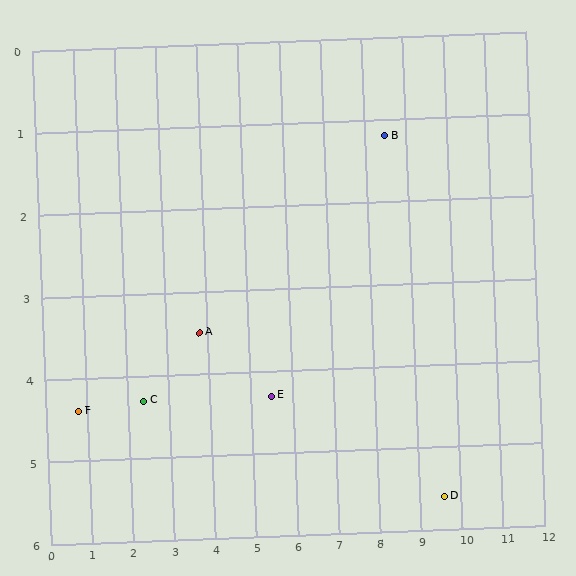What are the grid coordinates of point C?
Point C is at approximately (2.4, 4.3).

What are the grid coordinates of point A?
Point A is at approximately (3.8, 3.5).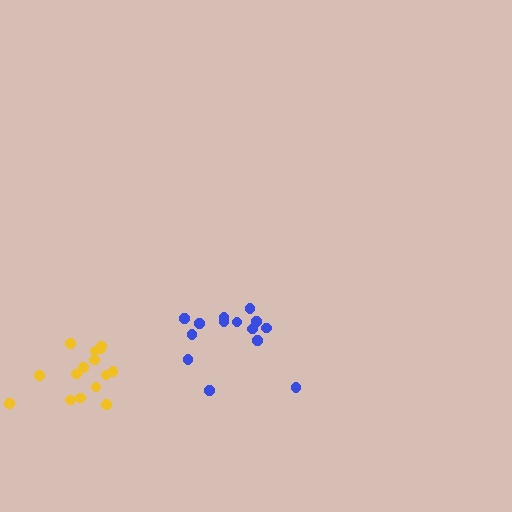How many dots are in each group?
Group 1: 15 dots, Group 2: 14 dots (29 total).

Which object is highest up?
The blue cluster is topmost.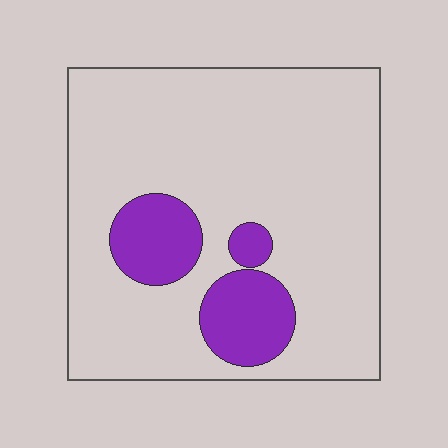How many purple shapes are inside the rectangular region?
3.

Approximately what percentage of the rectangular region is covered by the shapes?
Approximately 15%.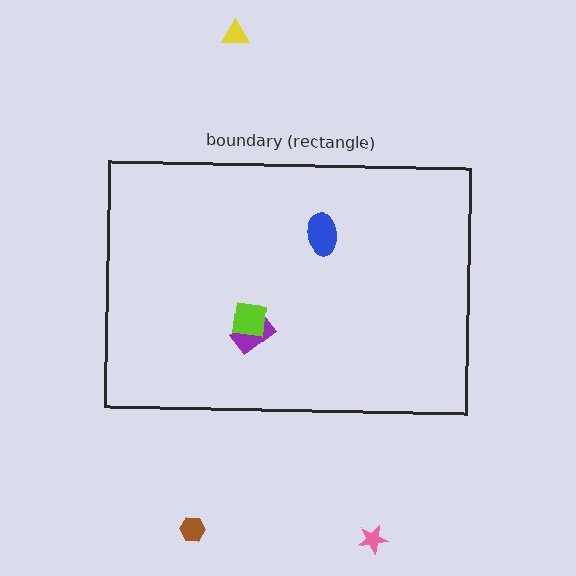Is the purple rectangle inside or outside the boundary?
Inside.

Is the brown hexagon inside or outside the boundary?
Outside.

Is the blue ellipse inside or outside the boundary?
Inside.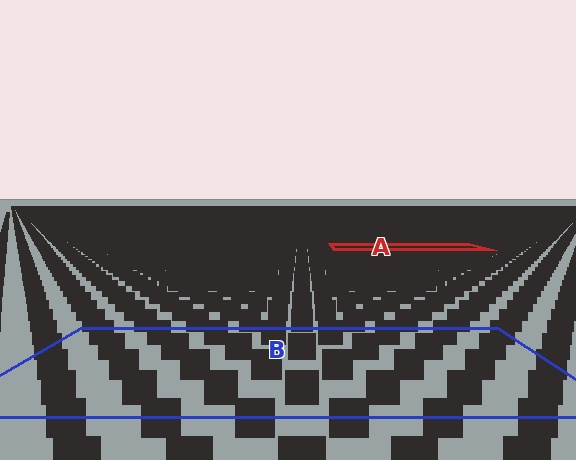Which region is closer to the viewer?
Region B is closer. The texture elements there are larger and more spread out.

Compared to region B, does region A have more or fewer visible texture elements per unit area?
Region A has more texture elements per unit area — they are packed more densely because it is farther away.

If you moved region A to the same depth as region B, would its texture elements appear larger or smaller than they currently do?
They would appear larger. At a closer depth, the same texture elements are projected at a bigger on-screen size.